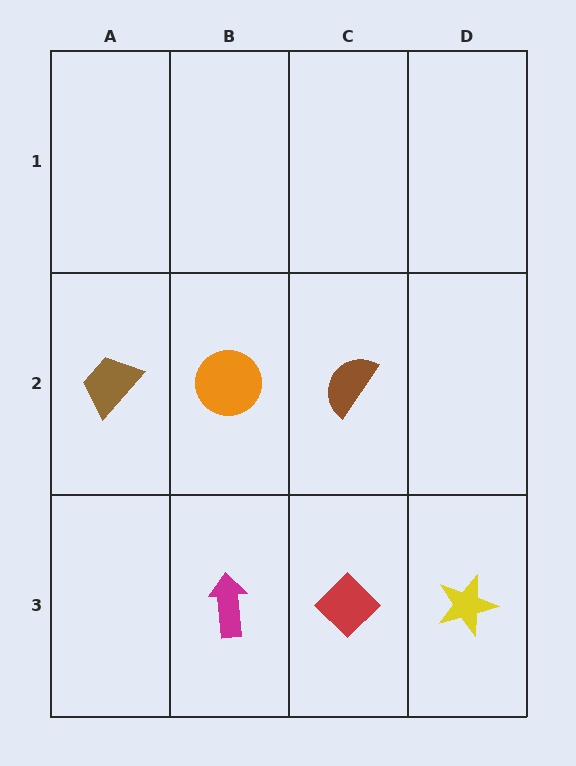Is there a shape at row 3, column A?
No, that cell is empty.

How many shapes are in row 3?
3 shapes.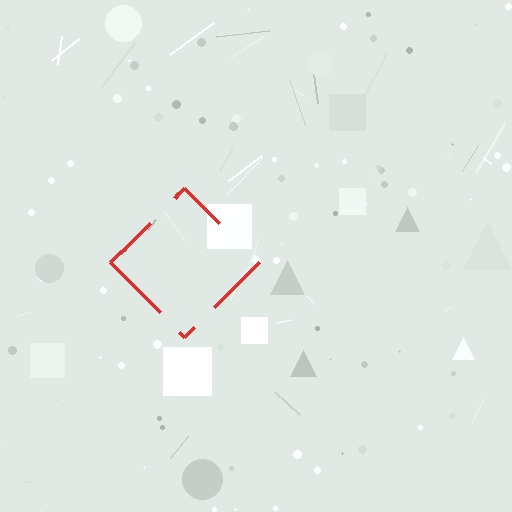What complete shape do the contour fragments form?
The contour fragments form a diamond.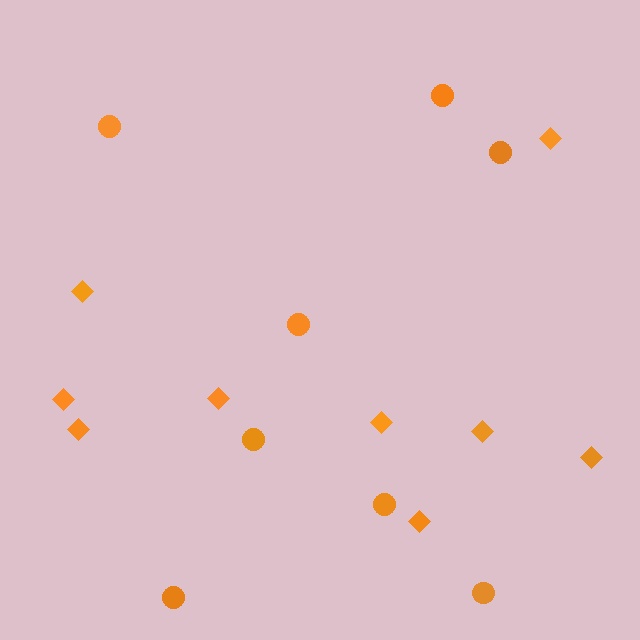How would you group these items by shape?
There are 2 groups: one group of diamonds (9) and one group of circles (8).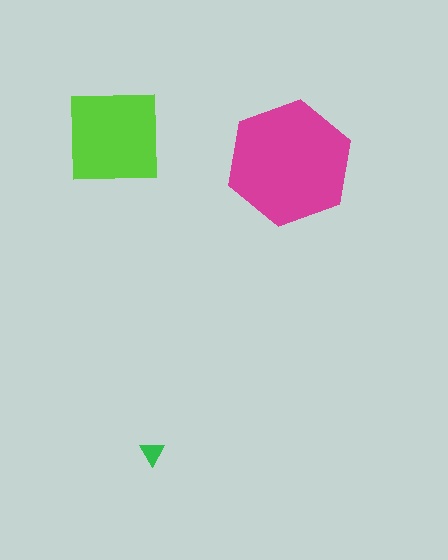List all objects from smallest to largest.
The green triangle, the lime square, the magenta hexagon.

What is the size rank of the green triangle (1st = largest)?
3rd.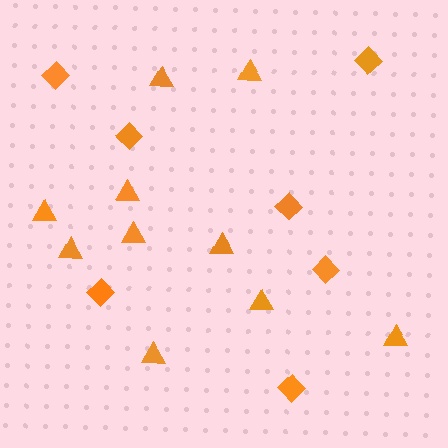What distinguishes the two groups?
There are 2 groups: one group of triangles (10) and one group of diamonds (7).